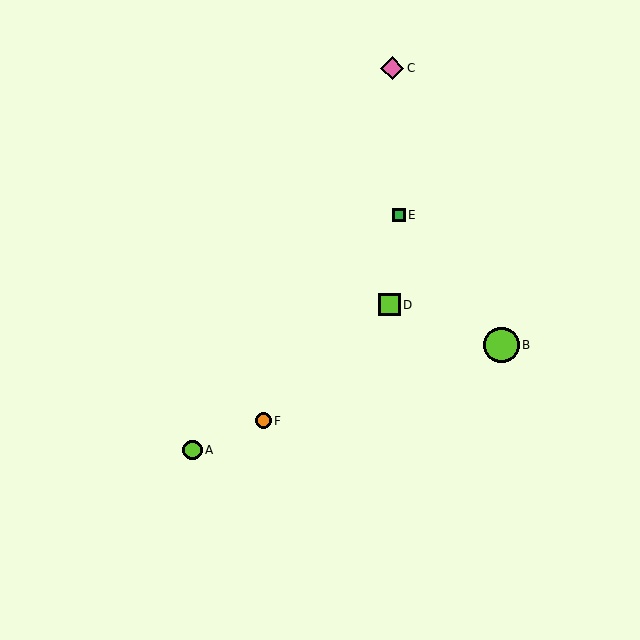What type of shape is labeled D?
Shape D is a lime square.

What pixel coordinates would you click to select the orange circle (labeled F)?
Click at (263, 421) to select the orange circle F.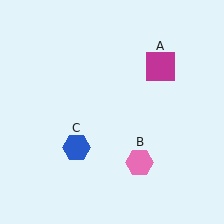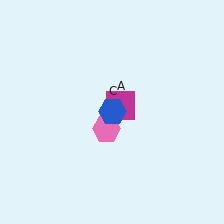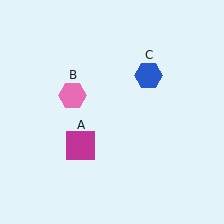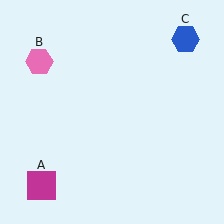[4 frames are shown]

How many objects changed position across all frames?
3 objects changed position: magenta square (object A), pink hexagon (object B), blue hexagon (object C).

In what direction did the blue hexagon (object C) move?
The blue hexagon (object C) moved up and to the right.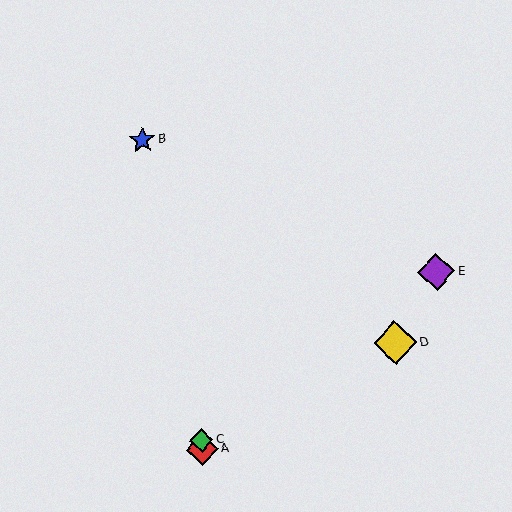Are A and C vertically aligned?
Yes, both are at x≈202.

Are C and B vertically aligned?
No, C is at x≈201 and B is at x≈142.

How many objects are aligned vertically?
2 objects (A, C) are aligned vertically.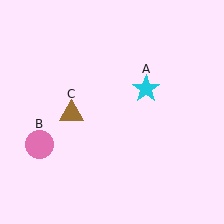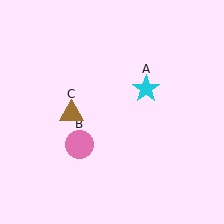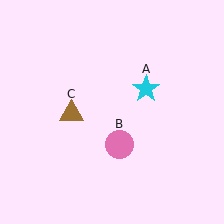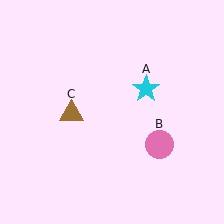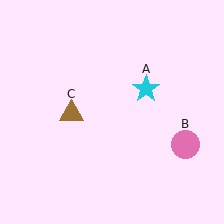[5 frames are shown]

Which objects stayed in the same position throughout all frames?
Cyan star (object A) and brown triangle (object C) remained stationary.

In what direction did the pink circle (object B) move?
The pink circle (object B) moved right.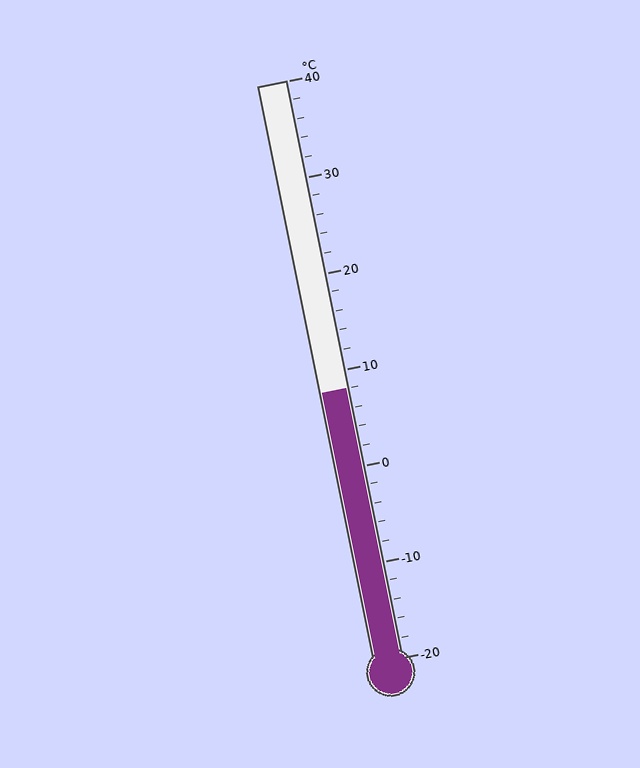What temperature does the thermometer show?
The thermometer shows approximately 8°C.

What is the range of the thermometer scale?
The thermometer scale ranges from -20°C to 40°C.